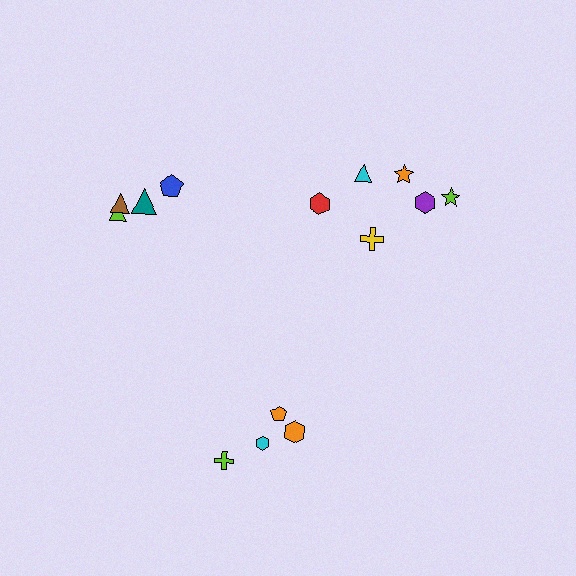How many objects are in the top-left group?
There are 4 objects.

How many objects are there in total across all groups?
There are 14 objects.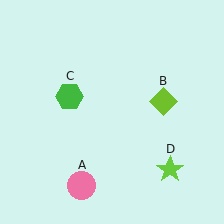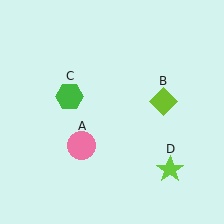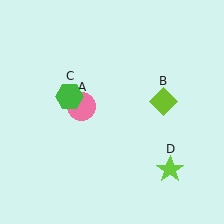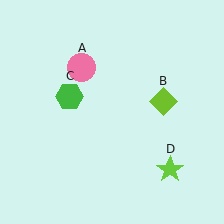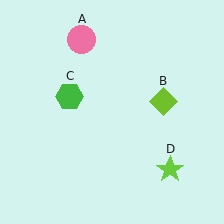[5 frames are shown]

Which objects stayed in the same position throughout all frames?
Lime diamond (object B) and green hexagon (object C) and lime star (object D) remained stationary.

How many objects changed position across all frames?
1 object changed position: pink circle (object A).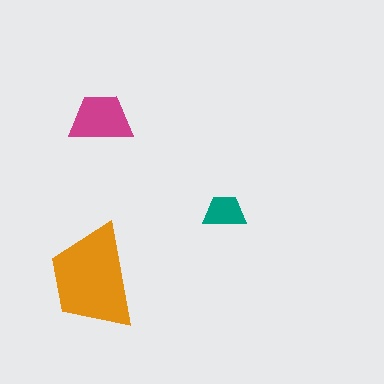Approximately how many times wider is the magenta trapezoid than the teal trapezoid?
About 1.5 times wider.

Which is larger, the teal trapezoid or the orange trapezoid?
The orange one.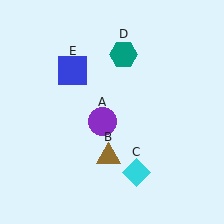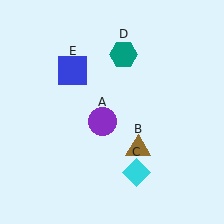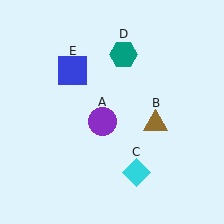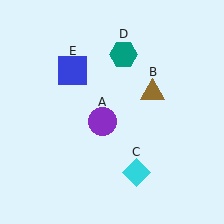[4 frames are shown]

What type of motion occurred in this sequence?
The brown triangle (object B) rotated counterclockwise around the center of the scene.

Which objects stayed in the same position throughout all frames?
Purple circle (object A) and cyan diamond (object C) and teal hexagon (object D) and blue square (object E) remained stationary.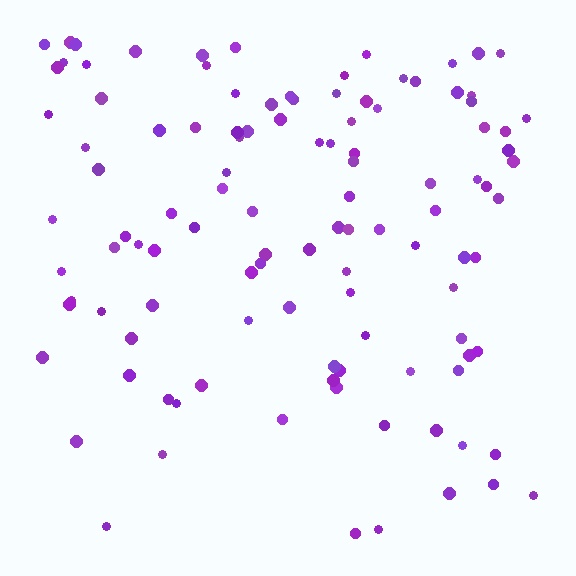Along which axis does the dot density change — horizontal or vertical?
Vertical.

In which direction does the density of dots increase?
From bottom to top, with the top side densest.